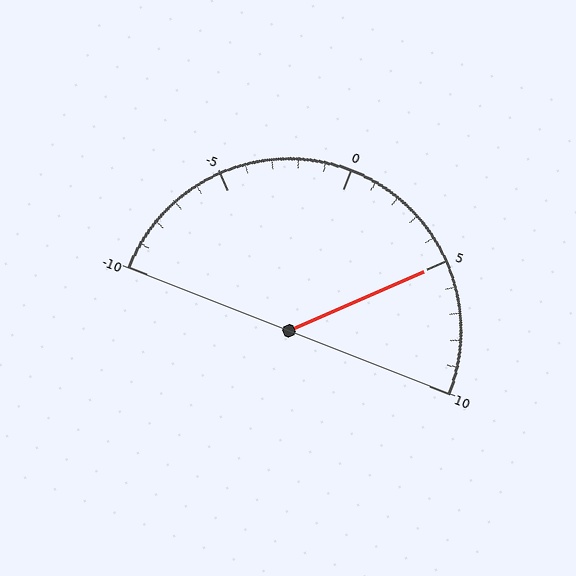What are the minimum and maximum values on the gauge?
The gauge ranges from -10 to 10.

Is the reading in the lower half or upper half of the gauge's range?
The reading is in the upper half of the range (-10 to 10).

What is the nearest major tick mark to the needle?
The nearest major tick mark is 5.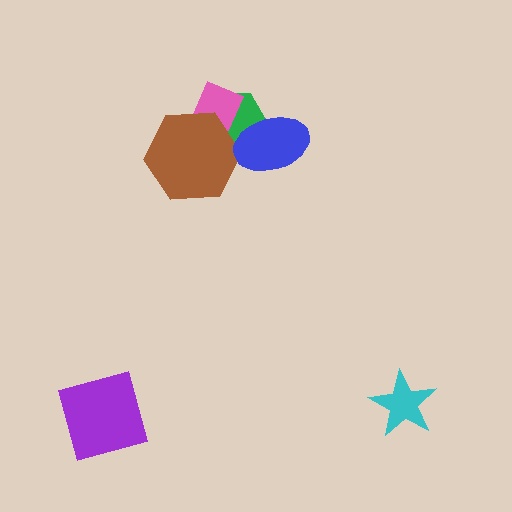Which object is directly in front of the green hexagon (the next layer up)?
The pink diamond is directly in front of the green hexagon.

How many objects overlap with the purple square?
0 objects overlap with the purple square.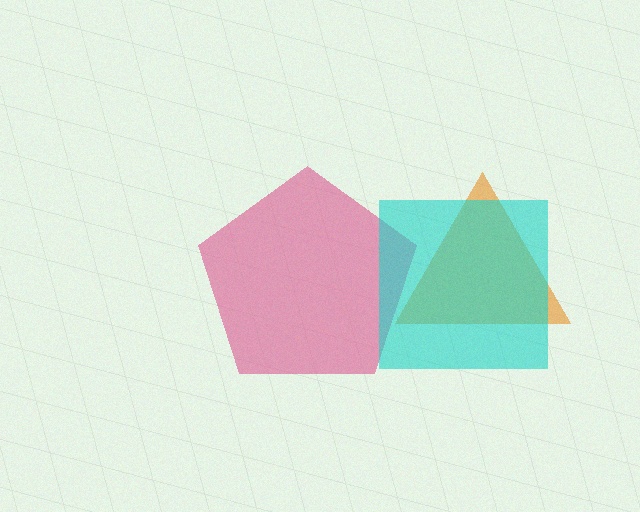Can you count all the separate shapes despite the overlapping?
Yes, there are 3 separate shapes.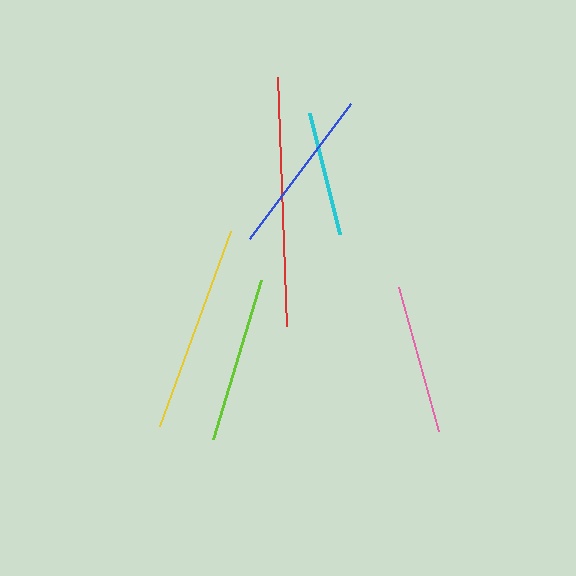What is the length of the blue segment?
The blue segment is approximately 168 pixels long.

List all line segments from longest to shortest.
From longest to shortest: red, yellow, blue, lime, pink, cyan.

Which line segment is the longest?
The red line is the longest at approximately 250 pixels.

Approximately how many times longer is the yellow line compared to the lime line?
The yellow line is approximately 1.3 times the length of the lime line.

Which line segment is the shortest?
The cyan line is the shortest at approximately 125 pixels.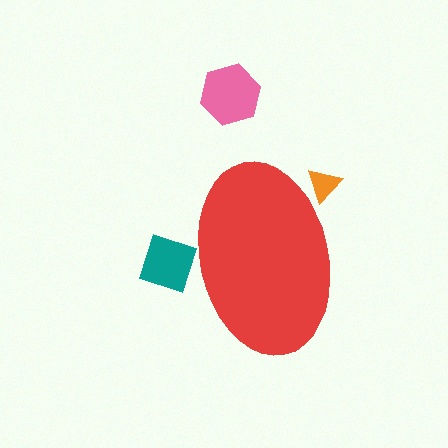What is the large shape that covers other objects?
A red ellipse.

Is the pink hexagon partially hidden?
No, the pink hexagon is fully visible.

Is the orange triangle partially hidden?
Yes, the orange triangle is partially hidden behind the red ellipse.